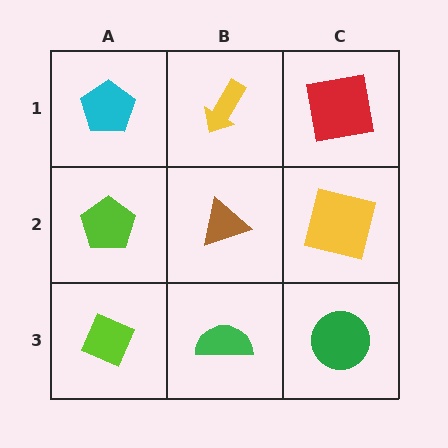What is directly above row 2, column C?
A red square.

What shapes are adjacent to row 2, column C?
A red square (row 1, column C), a green circle (row 3, column C), a brown triangle (row 2, column B).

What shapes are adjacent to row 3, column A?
A lime pentagon (row 2, column A), a green semicircle (row 3, column B).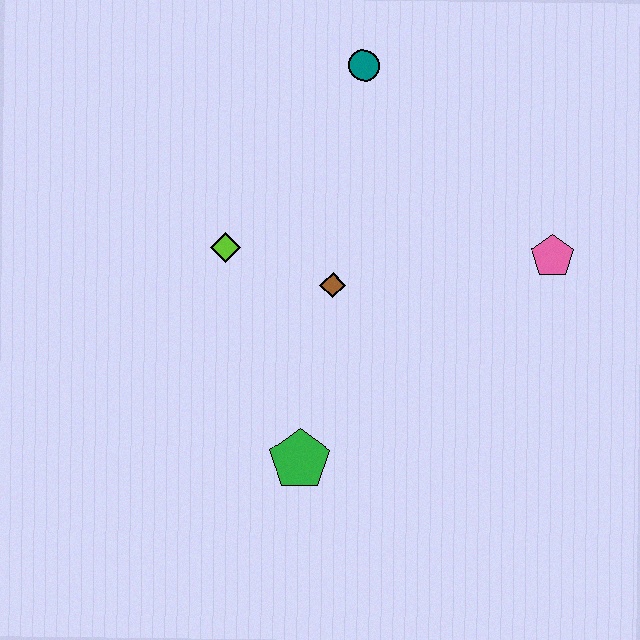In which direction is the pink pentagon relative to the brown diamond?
The pink pentagon is to the right of the brown diamond.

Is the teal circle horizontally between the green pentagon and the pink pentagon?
Yes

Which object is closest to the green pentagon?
The brown diamond is closest to the green pentagon.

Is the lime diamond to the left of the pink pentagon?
Yes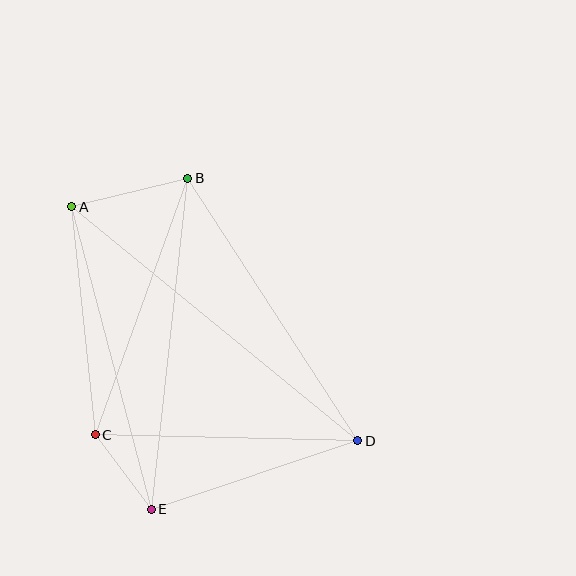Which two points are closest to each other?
Points C and E are closest to each other.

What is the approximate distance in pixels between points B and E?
The distance between B and E is approximately 333 pixels.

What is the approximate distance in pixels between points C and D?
The distance between C and D is approximately 263 pixels.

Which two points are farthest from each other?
Points A and D are farthest from each other.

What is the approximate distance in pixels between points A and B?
The distance between A and B is approximately 119 pixels.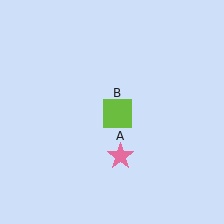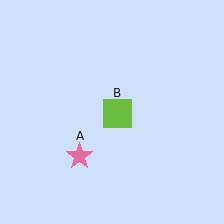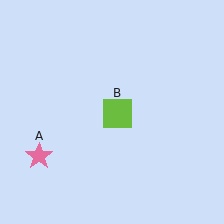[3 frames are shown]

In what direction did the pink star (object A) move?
The pink star (object A) moved left.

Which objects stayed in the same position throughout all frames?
Lime square (object B) remained stationary.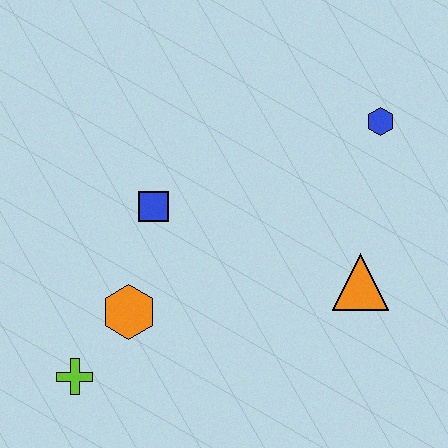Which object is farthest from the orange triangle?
The lime cross is farthest from the orange triangle.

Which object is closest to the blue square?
The orange hexagon is closest to the blue square.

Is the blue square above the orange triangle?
Yes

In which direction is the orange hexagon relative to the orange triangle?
The orange hexagon is to the left of the orange triangle.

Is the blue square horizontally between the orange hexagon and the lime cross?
No